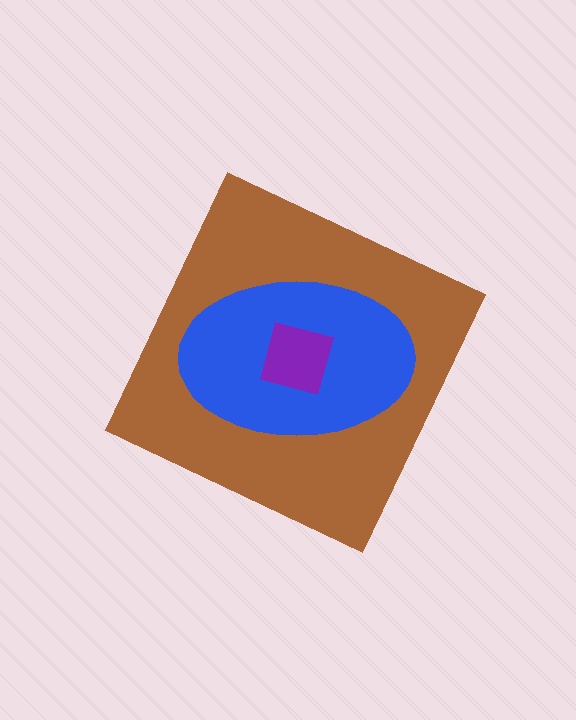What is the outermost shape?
The brown diamond.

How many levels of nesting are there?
3.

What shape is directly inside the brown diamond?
The blue ellipse.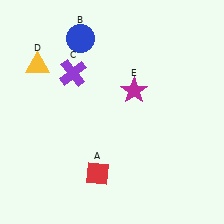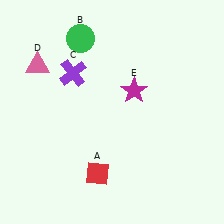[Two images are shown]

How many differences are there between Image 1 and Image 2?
There are 2 differences between the two images.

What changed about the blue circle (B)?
In Image 1, B is blue. In Image 2, it changed to green.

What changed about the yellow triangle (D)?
In Image 1, D is yellow. In Image 2, it changed to pink.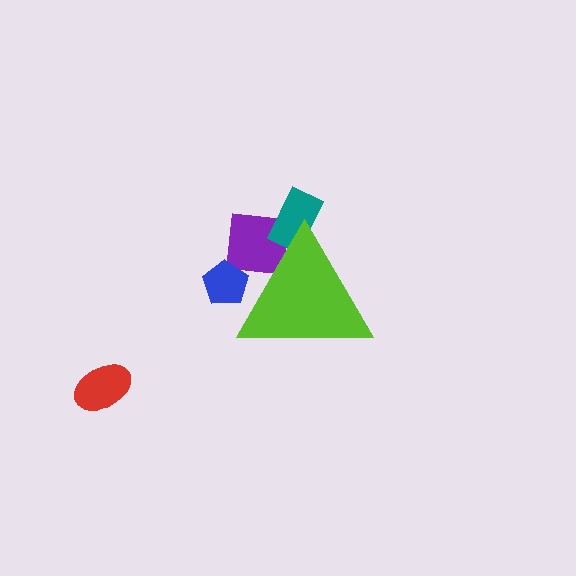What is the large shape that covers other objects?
A lime triangle.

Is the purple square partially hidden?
Yes, the purple square is partially hidden behind the lime triangle.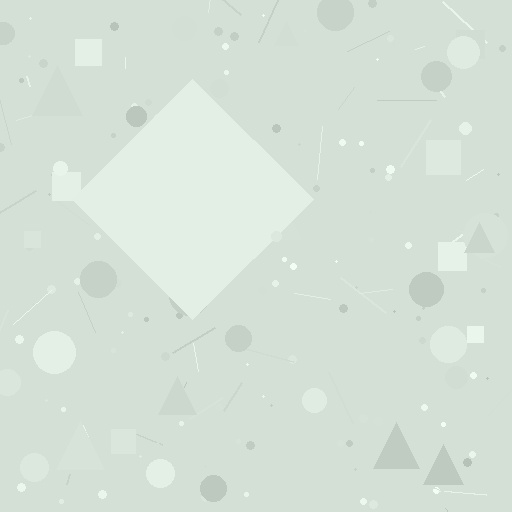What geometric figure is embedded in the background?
A diamond is embedded in the background.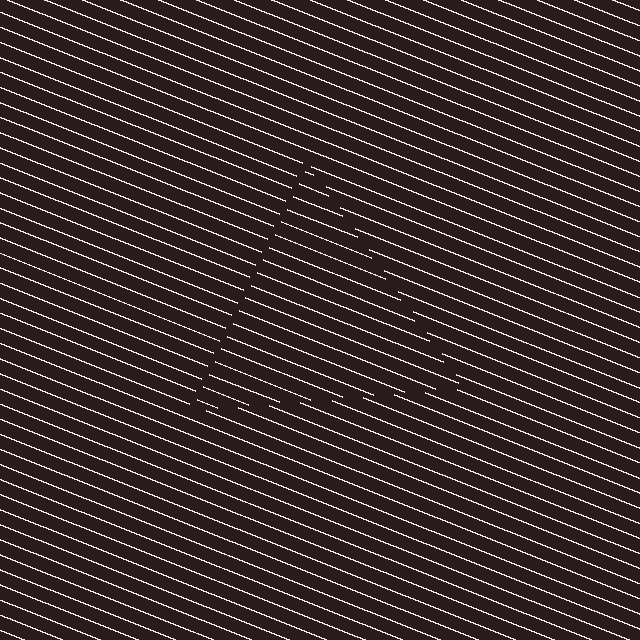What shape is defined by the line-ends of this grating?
An illusory triangle. The interior of the shape contains the same grating, shifted by half a period — the contour is defined by the phase discontinuity where line-ends from the inner and outer gratings abut.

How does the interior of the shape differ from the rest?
The interior of the shape contains the same grating, shifted by half a period — the contour is defined by the phase discontinuity where line-ends from the inner and outer gratings abut.